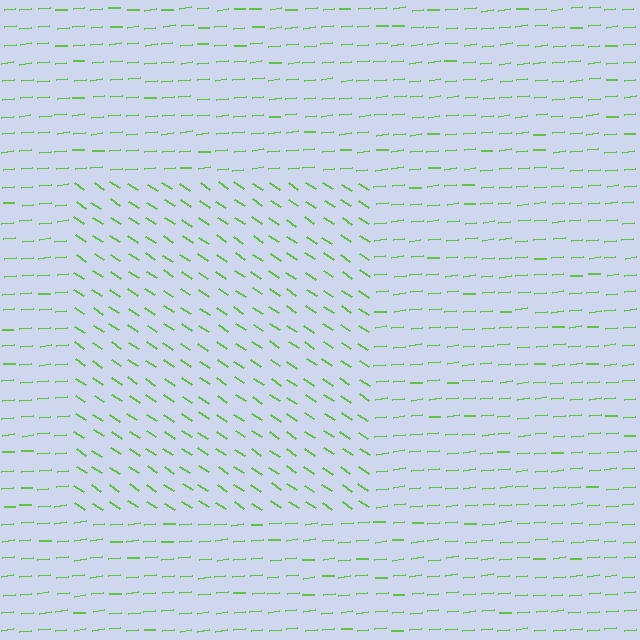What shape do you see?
I see a rectangle.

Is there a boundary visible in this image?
Yes, there is a texture boundary formed by a change in line orientation.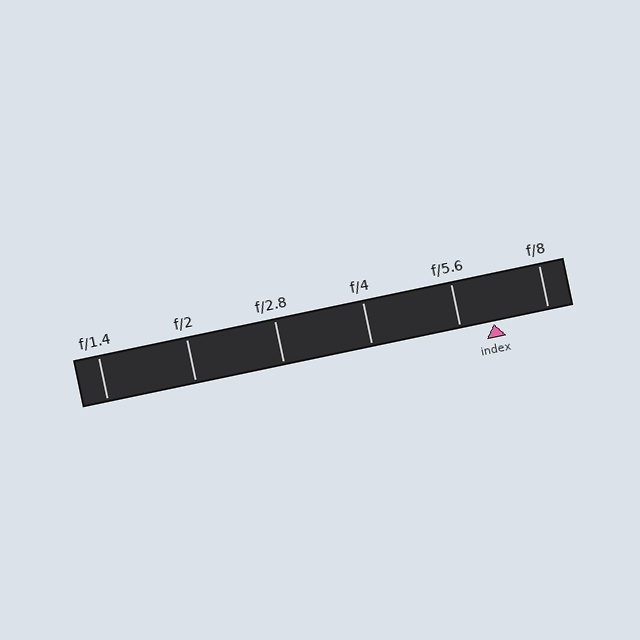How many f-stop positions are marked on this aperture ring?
There are 6 f-stop positions marked.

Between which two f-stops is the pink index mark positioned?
The index mark is between f/5.6 and f/8.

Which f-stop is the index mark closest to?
The index mark is closest to f/5.6.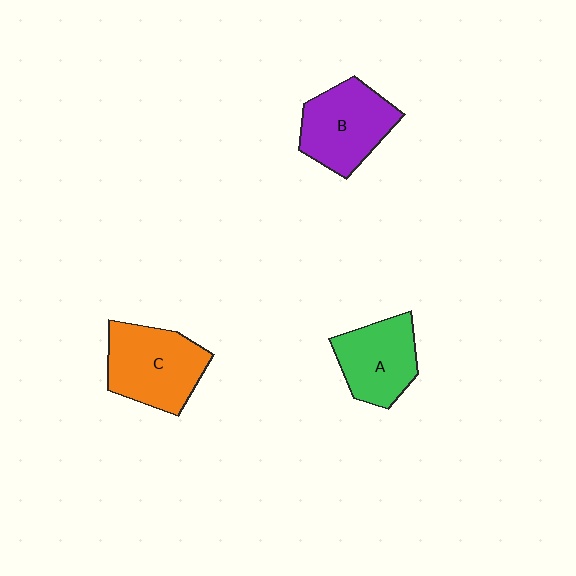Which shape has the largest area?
Shape C (orange).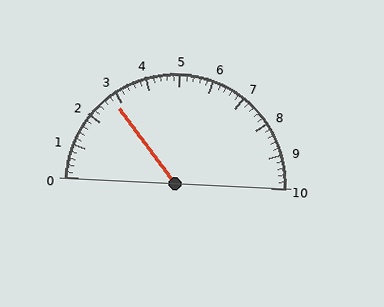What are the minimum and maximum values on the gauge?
The gauge ranges from 0 to 10.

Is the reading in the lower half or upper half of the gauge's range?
The reading is in the lower half of the range (0 to 10).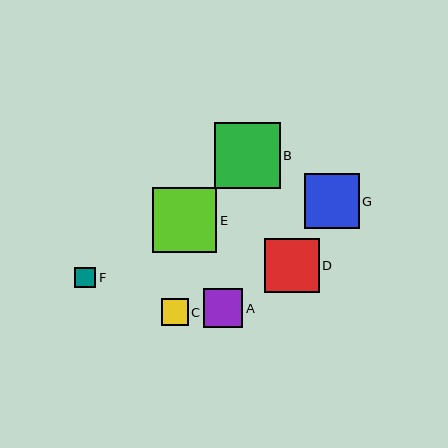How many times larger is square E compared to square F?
Square E is approximately 3.1 times the size of square F.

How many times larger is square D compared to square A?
Square D is approximately 1.4 times the size of square A.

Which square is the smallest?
Square F is the smallest with a size of approximately 21 pixels.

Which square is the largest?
Square B is the largest with a size of approximately 66 pixels.